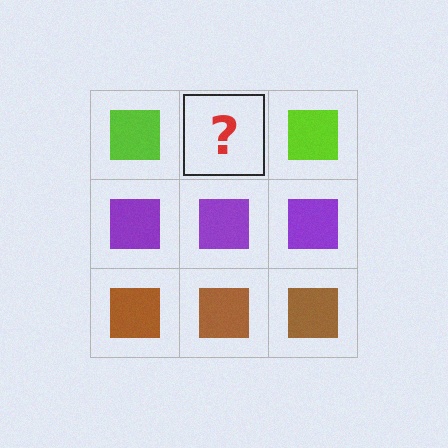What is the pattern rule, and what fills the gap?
The rule is that each row has a consistent color. The gap should be filled with a lime square.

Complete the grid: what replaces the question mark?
The question mark should be replaced with a lime square.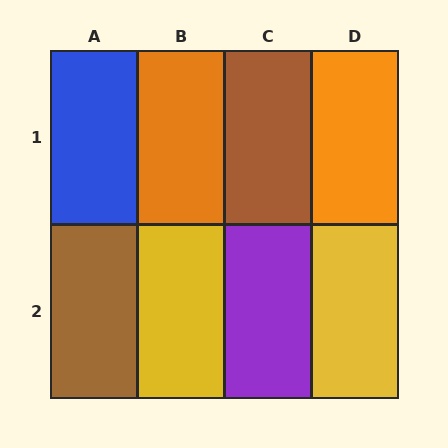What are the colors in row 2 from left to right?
Brown, yellow, purple, yellow.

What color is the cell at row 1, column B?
Orange.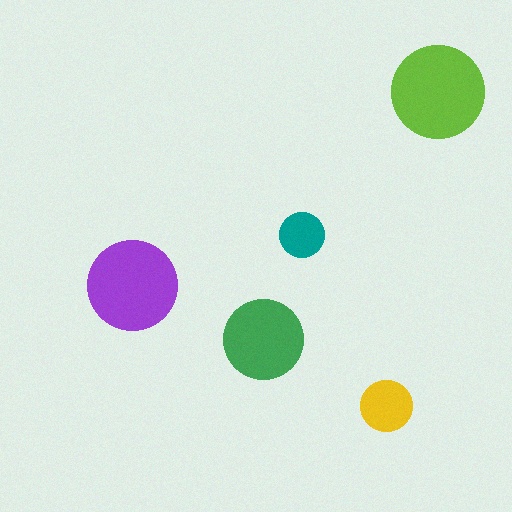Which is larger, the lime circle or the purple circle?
The lime one.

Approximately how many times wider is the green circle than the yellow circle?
About 1.5 times wider.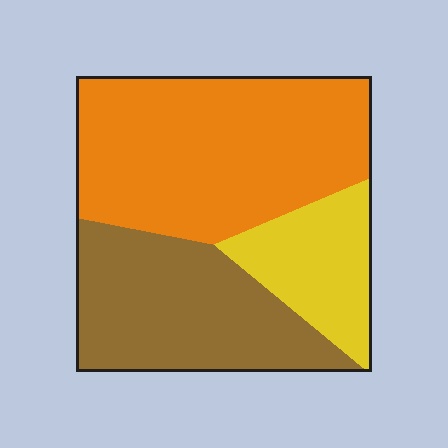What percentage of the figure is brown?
Brown covers 33% of the figure.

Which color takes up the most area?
Orange, at roughly 50%.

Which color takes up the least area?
Yellow, at roughly 20%.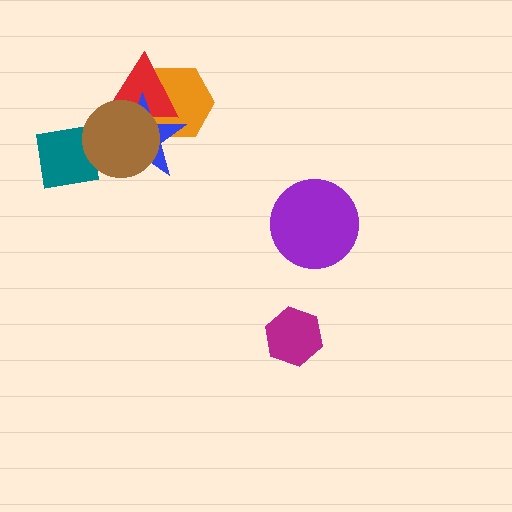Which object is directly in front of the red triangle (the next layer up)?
The blue star is directly in front of the red triangle.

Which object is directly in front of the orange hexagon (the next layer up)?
The red triangle is directly in front of the orange hexagon.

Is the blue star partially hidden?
Yes, it is partially covered by another shape.